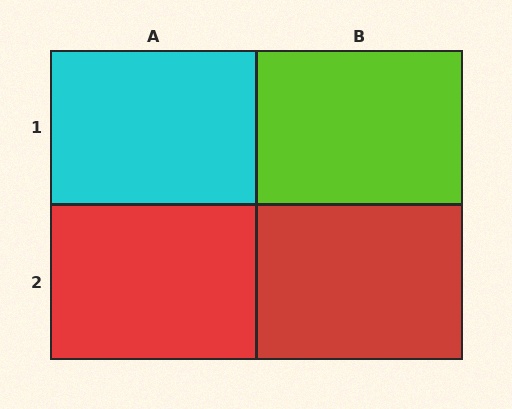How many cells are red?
2 cells are red.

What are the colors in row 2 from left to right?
Red, red.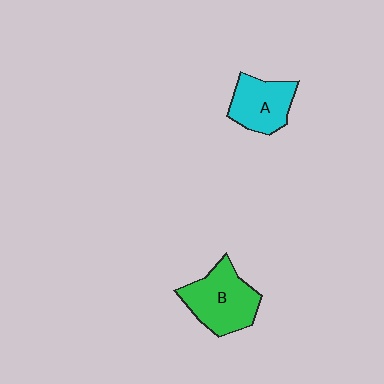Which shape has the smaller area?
Shape A (cyan).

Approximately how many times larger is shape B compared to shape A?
Approximately 1.3 times.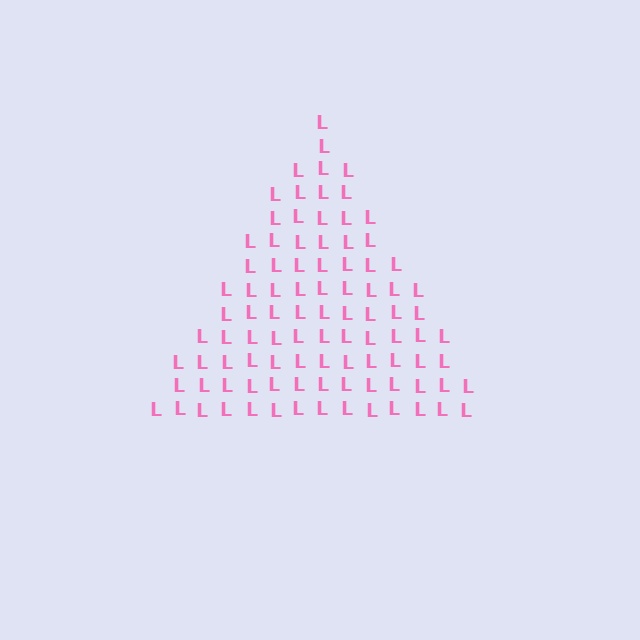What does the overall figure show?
The overall figure shows a triangle.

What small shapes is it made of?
It is made of small letter L's.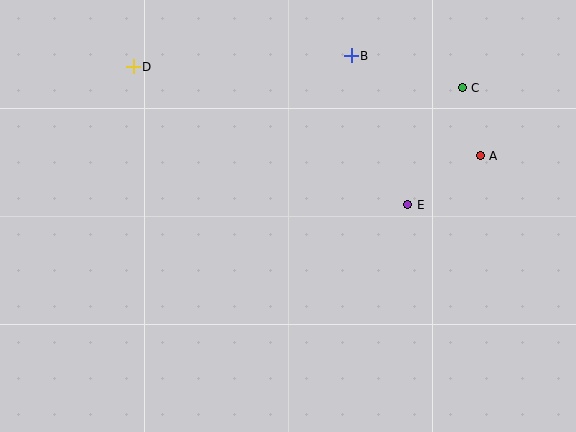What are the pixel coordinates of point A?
Point A is at (480, 156).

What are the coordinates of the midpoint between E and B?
The midpoint between E and B is at (380, 130).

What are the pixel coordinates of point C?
Point C is at (462, 88).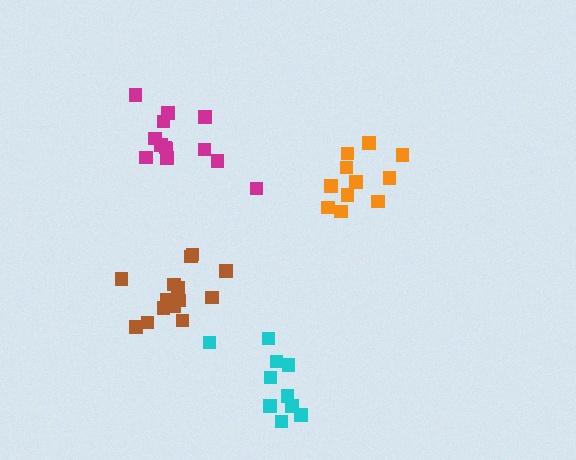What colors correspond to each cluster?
The clusters are colored: orange, brown, cyan, magenta.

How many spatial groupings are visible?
There are 4 spatial groupings.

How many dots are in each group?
Group 1: 11 dots, Group 2: 14 dots, Group 3: 10 dots, Group 4: 13 dots (48 total).